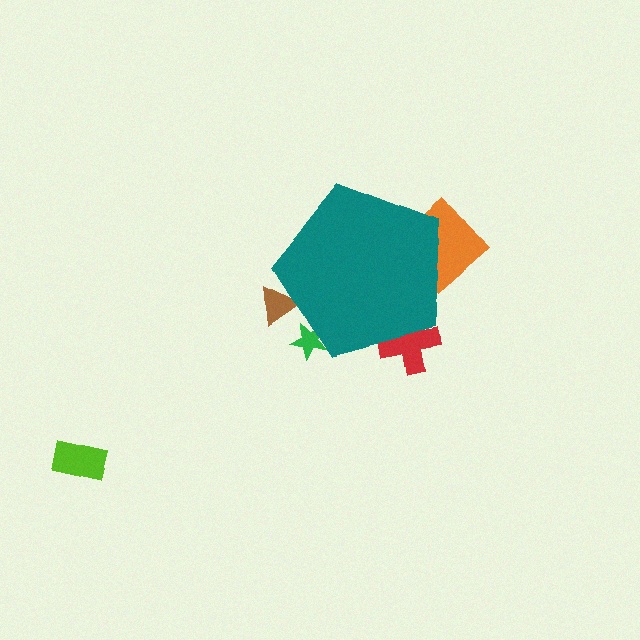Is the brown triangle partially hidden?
Yes, the brown triangle is partially hidden behind the teal pentagon.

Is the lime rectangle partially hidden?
No, the lime rectangle is fully visible.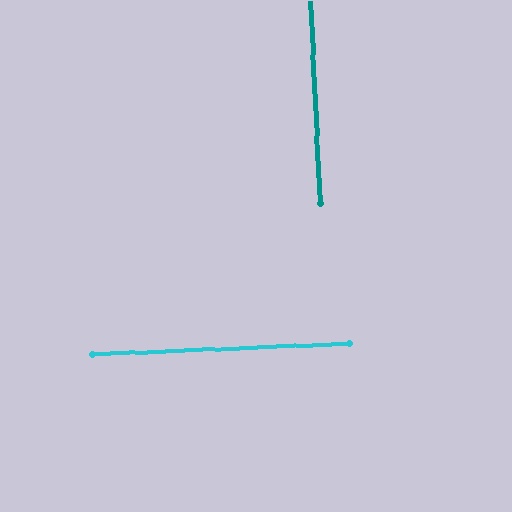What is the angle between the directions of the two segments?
Approximately 90 degrees.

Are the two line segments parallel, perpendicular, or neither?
Perpendicular — they meet at approximately 90°.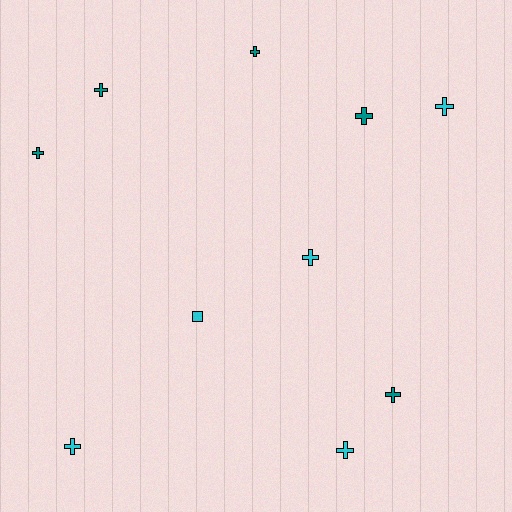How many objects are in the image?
There are 10 objects.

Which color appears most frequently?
Teal, with 5 objects.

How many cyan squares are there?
There is 1 cyan square.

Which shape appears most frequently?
Cross, with 9 objects.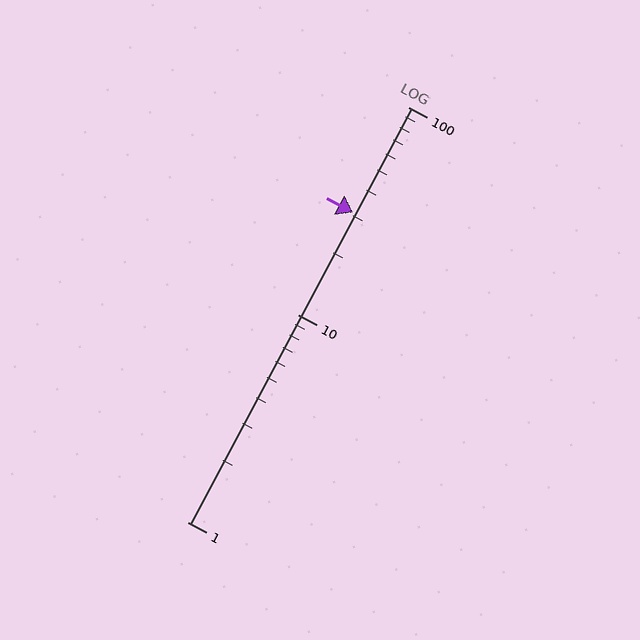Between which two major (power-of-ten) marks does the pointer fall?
The pointer is between 10 and 100.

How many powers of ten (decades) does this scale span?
The scale spans 2 decades, from 1 to 100.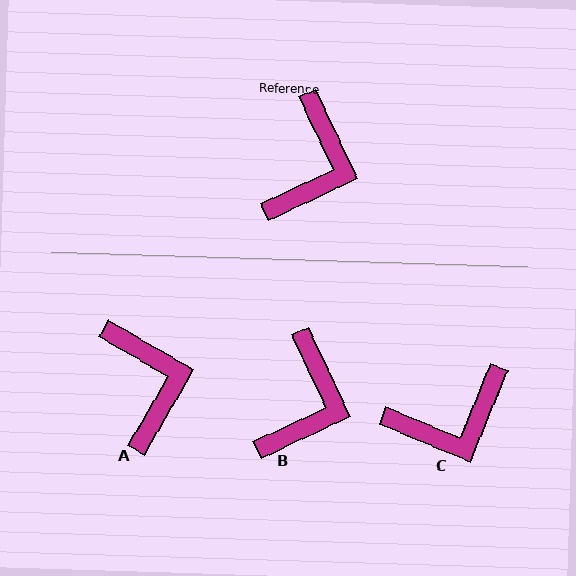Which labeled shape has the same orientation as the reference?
B.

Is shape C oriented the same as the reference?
No, it is off by about 48 degrees.